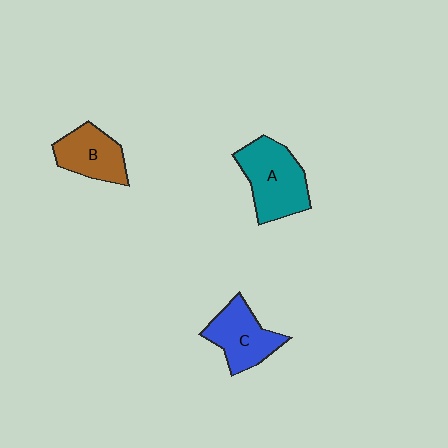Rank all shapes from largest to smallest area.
From largest to smallest: A (teal), C (blue), B (brown).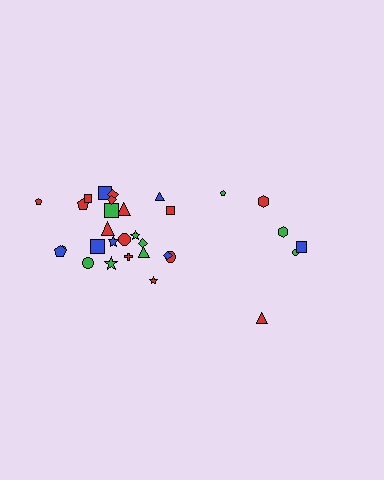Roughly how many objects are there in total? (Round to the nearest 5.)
Roughly 30 objects in total.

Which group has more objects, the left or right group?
The left group.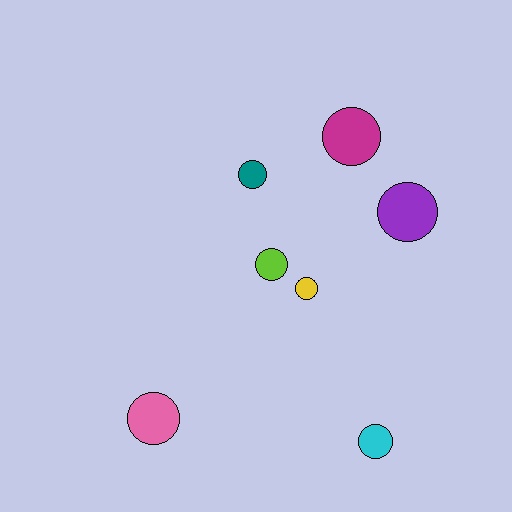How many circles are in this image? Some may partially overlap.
There are 7 circles.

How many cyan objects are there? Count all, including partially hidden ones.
There is 1 cyan object.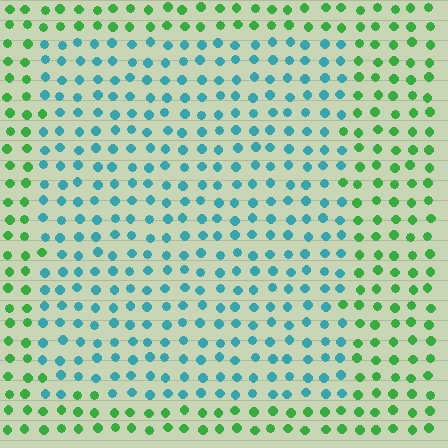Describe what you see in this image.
The image is filled with small green elements in a uniform arrangement. A rectangle-shaped region is visible where the elements are tinted to a slightly different hue, forming a subtle color boundary.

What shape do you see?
I see a rectangle.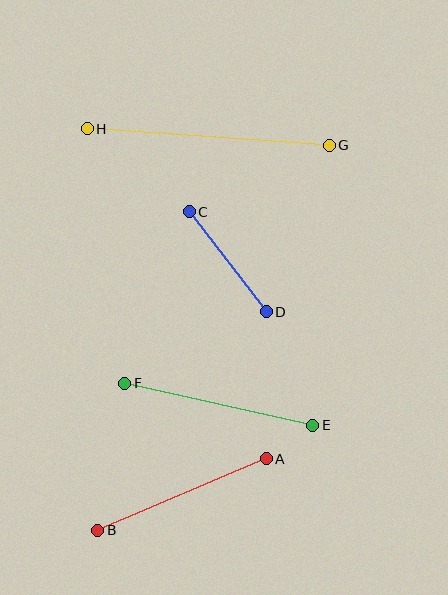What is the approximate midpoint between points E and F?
The midpoint is at approximately (219, 404) pixels.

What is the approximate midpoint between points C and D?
The midpoint is at approximately (228, 262) pixels.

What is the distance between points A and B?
The distance is approximately 183 pixels.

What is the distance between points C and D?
The distance is approximately 126 pixels.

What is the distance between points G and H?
The distance is approximately 243 pixels.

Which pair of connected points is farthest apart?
Points G and H are farthest apart.